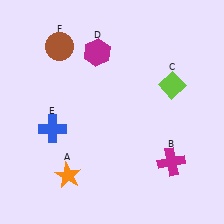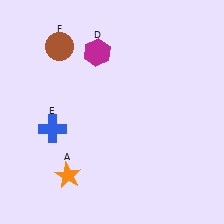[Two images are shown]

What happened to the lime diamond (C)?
The lime diamond (C) was removed in Image 2. It was in the top-right area of Image 1.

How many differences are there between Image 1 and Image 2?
There are 2 differences between the two images.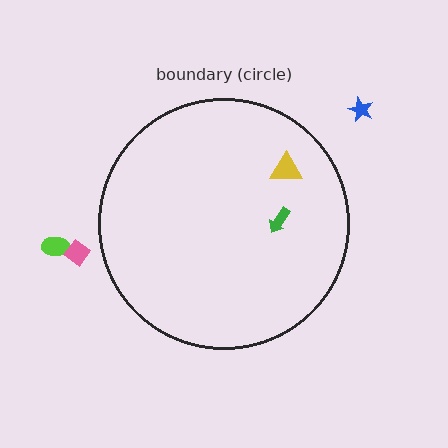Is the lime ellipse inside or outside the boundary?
Outside.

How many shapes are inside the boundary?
2 inside, 3 outside.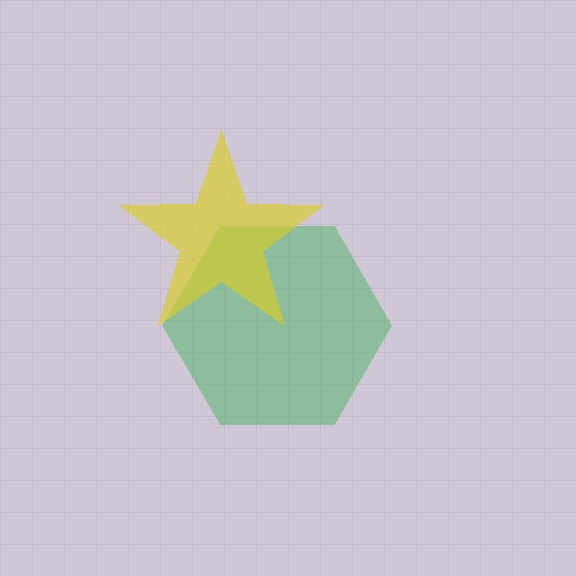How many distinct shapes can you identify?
There are 2 distinct shapes: a green hexagon, a yellow star.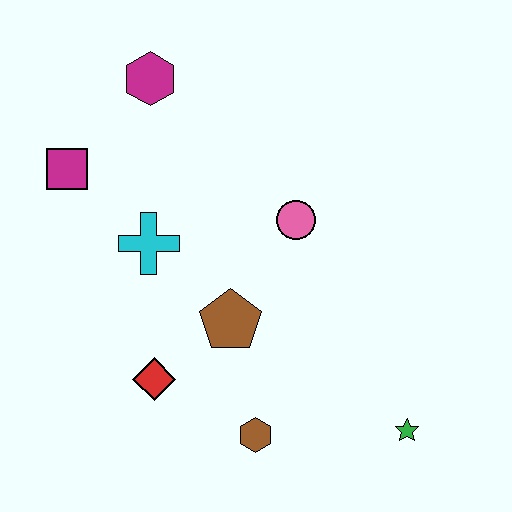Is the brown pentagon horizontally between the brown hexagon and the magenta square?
Yes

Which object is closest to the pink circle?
The brown pentagon is closest to the pink circle.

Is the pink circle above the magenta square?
No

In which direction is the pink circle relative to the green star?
The pink circle is above the green star.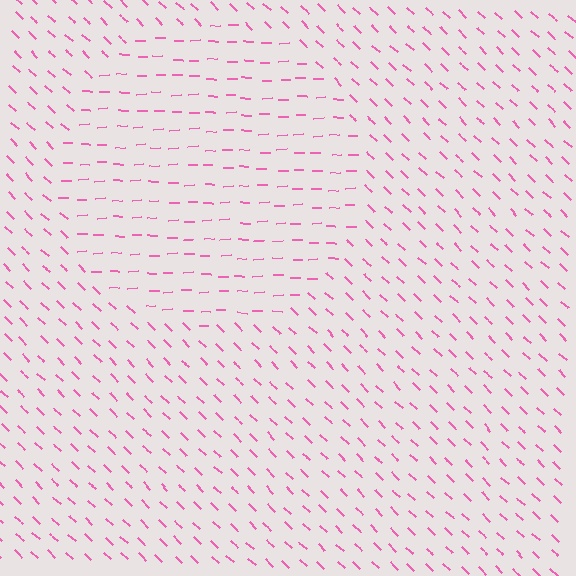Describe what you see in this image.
The image is filled with small pink line segments. A circle region in the image has lines oriented differently from the surrounding lines, creating a visible texture boundary.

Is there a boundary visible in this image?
Yes, there is a texture boundary formed by a change in line orientation.